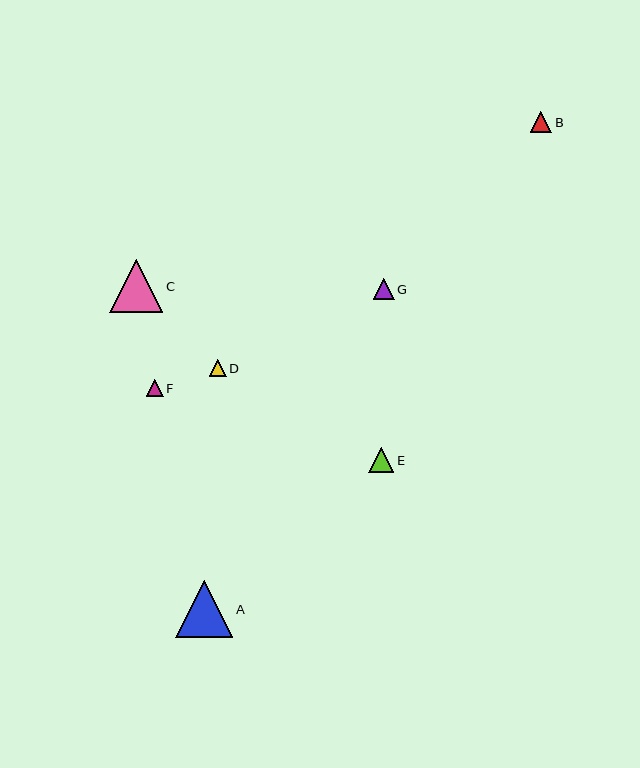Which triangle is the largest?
Triangle A is the largest with a size of approximately 57 pixels.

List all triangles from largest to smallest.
From largest to smallest: A, C, E, B, G, D, F.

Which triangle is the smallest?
Triangle F is the smallest with a size of approximately 17 pixels.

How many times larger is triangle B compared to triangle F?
Triangle B is approximately 1.3 times the size of triangle F.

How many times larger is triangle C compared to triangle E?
Triangle C is approximately 2.1 times the size of triangle E.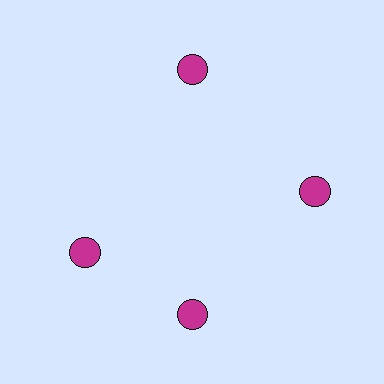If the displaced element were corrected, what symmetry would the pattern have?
It would have 4-fold rotational symmetry — the pattern would map onto itself every 90 degrees.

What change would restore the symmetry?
The symmetry would be restored by rotating it back into even spacing with its neighbors so that all 4 circles sit at equal angles and equal distance from the center.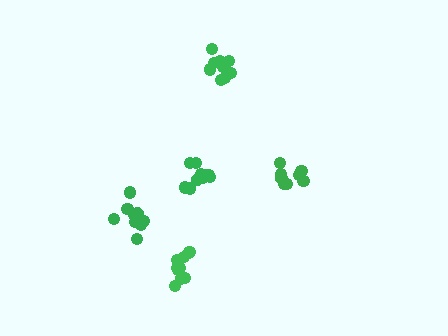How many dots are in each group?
Group 1: 10 dots, Group 2: 8 dots, Group 3: 10 dots, Group 4: 12 dots, Group 5: 11 dots (51 total).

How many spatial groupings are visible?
There are 5 spatial groupings.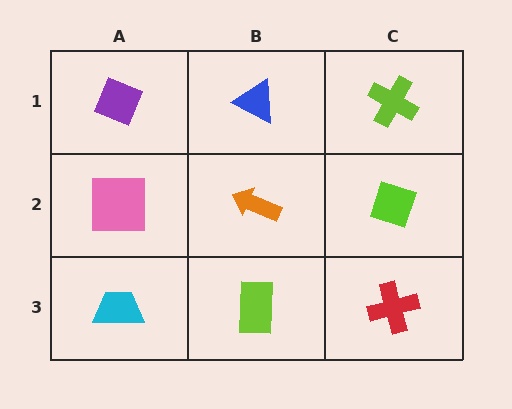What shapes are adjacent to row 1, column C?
A lime diamond (row 2, column C), a blue triangle (row 1, column B).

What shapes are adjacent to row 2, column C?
A lime cross (row 1, column C), a red cross (row 3, column C), an orange arrow (row 2, column B).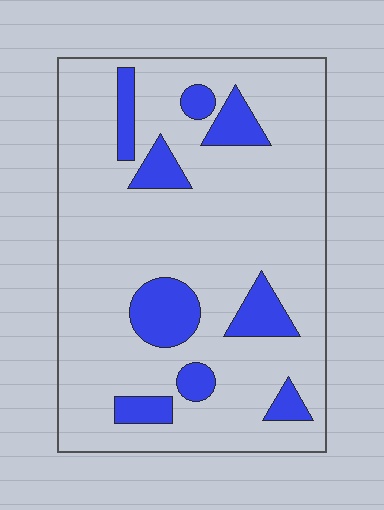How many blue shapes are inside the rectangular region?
9.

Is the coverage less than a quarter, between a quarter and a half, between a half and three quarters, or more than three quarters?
Less than a quarter.